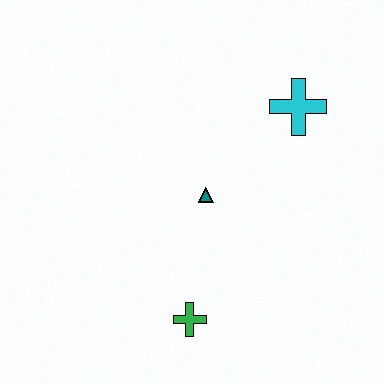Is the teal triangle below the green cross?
No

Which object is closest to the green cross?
The teal triangle is closest to the green cross.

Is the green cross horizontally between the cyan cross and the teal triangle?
No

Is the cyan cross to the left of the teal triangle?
No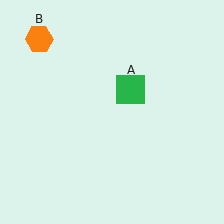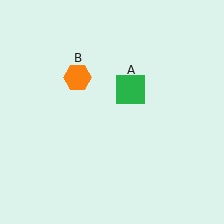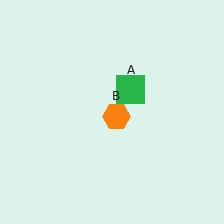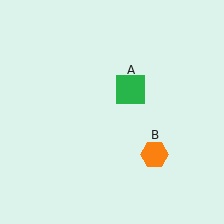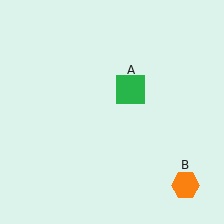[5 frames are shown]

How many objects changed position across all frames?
1 object changed position: orange hexagon (object B).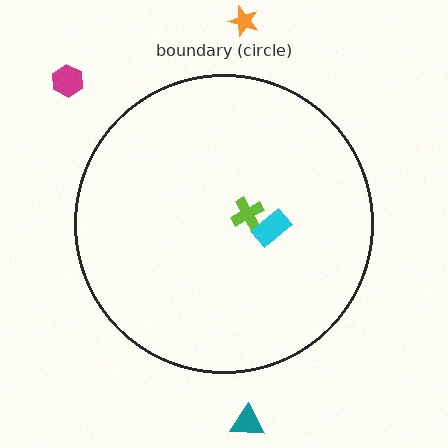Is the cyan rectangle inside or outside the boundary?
Inside.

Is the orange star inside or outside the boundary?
Outside.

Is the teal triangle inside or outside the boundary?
Outside.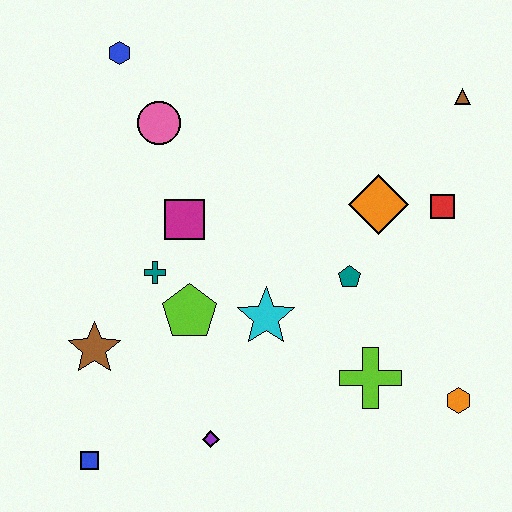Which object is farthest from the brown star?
The brown triangle is farthest from the brown star.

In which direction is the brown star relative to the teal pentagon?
The brown star is to the left of the teal pentagon.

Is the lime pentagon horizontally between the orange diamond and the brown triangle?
No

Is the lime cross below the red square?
Yes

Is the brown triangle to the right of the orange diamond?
Yes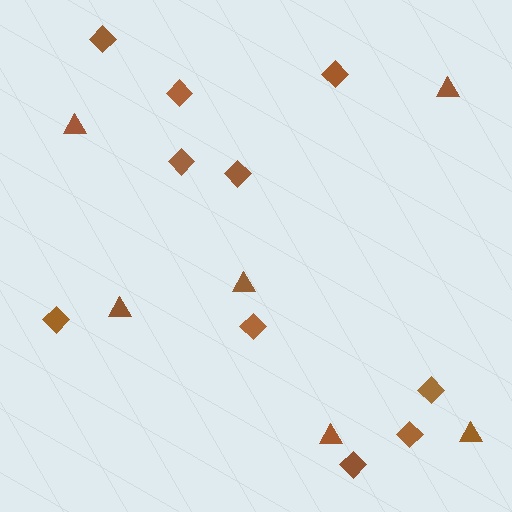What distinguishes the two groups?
There are 2 groups: one group of diamonds (10) and one group of triangles (6).